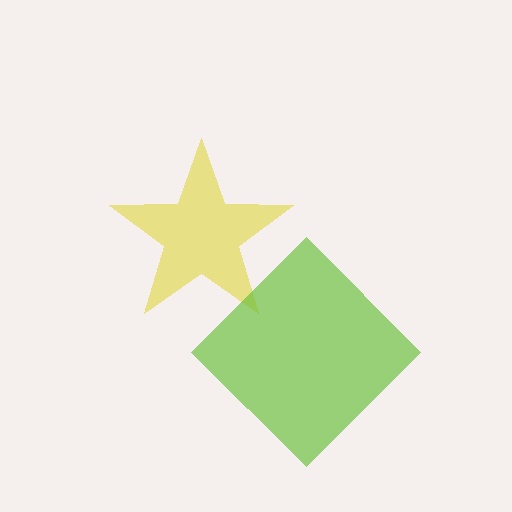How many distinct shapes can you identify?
There are 2 distinct shapes: a yellow star, a lime diamond.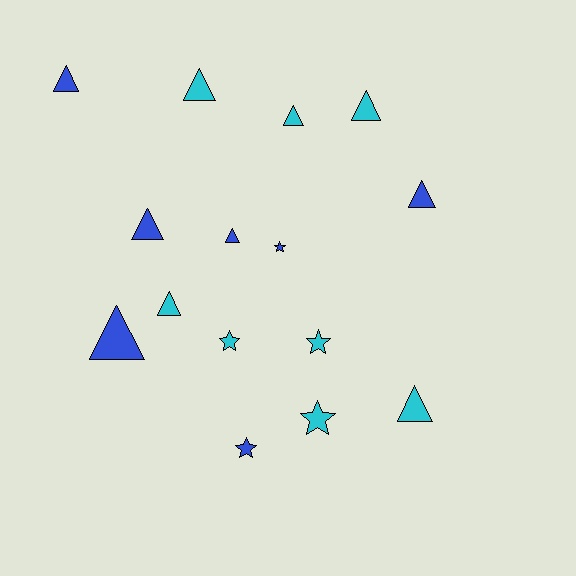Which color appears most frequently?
Cyan, with 8 objects.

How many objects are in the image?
There are 15 objects.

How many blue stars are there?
There are 2 blue stars.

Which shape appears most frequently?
Triangle, with 10 objects.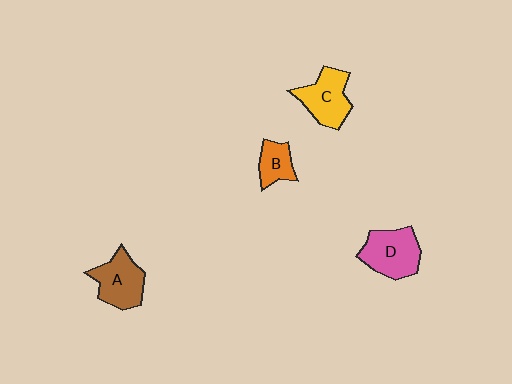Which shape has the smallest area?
Shape B (orange).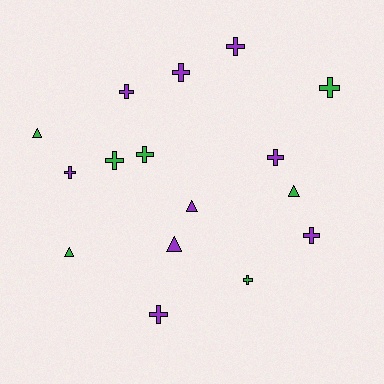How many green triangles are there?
There are 3 green triangles.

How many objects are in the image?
There are 16 objects.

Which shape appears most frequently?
Cross, with 11 objects.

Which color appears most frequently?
Purple, with 9 objects.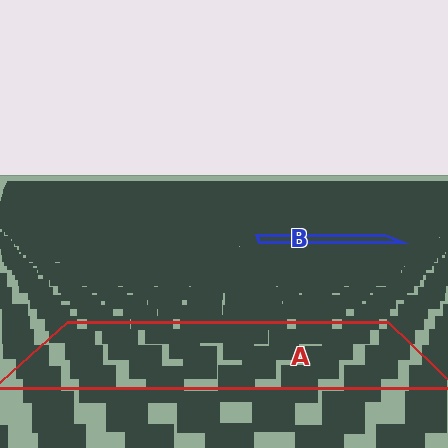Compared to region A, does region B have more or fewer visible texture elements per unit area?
Region B has more texture elements per unit area — they are packed more densely because it is farther away.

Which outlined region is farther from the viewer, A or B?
Region B is farther from the viewer — the texture elements inside it appear smaller and more densely packed.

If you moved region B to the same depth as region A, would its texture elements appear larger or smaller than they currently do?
They would appear larger. At a closer depth, the same texture elements are projected at a bigger on-screen size.